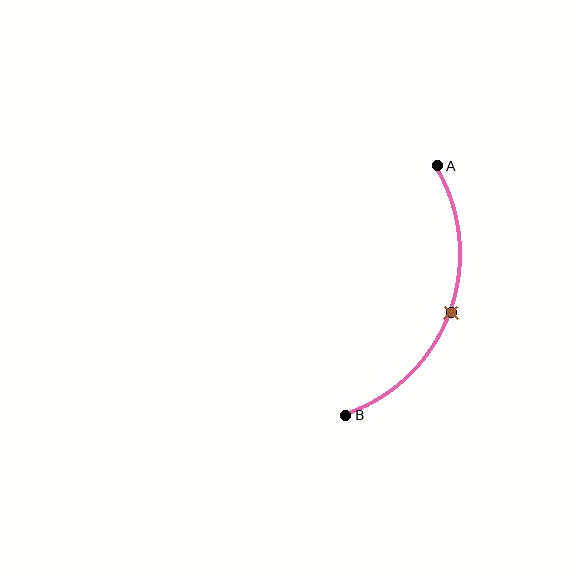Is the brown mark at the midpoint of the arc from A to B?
Yes. The brown mark lies on the arc at equal arc-length from both A and B — it is the arc midpoint.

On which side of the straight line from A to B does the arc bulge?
The arc bulges to the right of the straight line connecting A and B.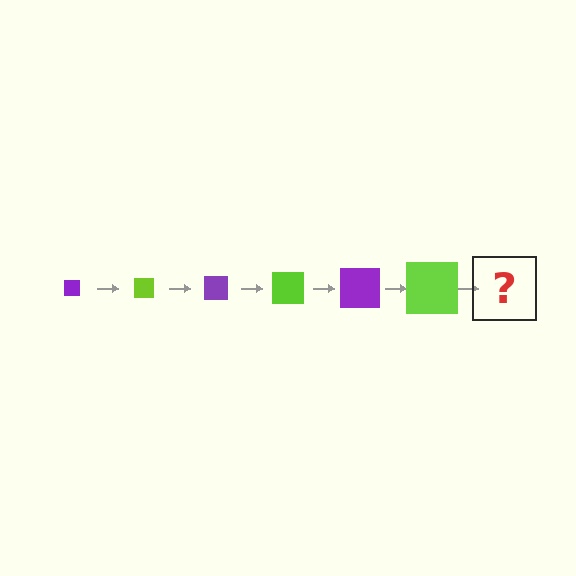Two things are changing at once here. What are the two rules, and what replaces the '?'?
The two rules are that the square grows larger each step and the color cycles through purple and lime. The '?' should be a purple square, larger than the previous one.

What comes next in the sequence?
The next element should be a purple square, larger than the previous one.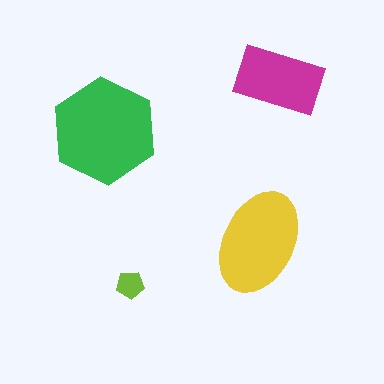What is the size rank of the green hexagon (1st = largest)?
1st.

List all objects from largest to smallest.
The green hexagon, the yellow ellipse, the magenta rectangle, the lime pentagon.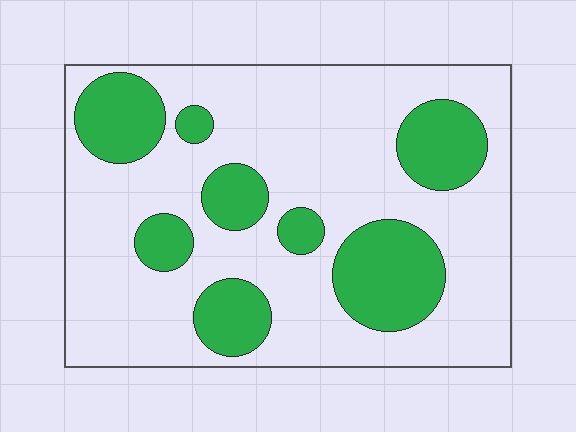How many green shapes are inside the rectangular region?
8.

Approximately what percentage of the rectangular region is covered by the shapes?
Approximately 30%.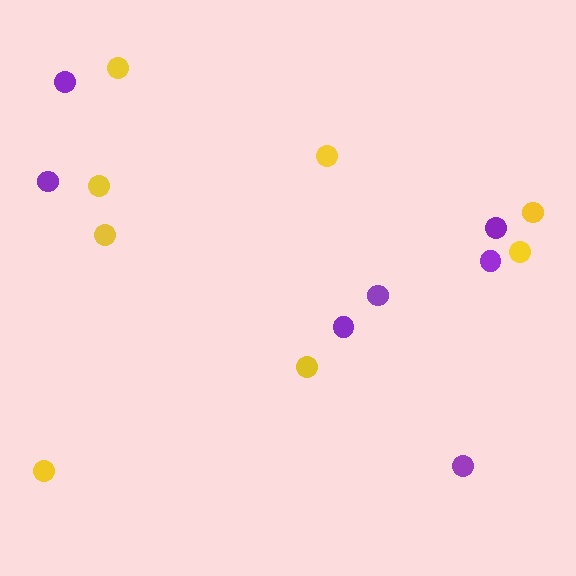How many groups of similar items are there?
There are 2 groups: one group of purple circles (7) and one group of yellow circles (8).